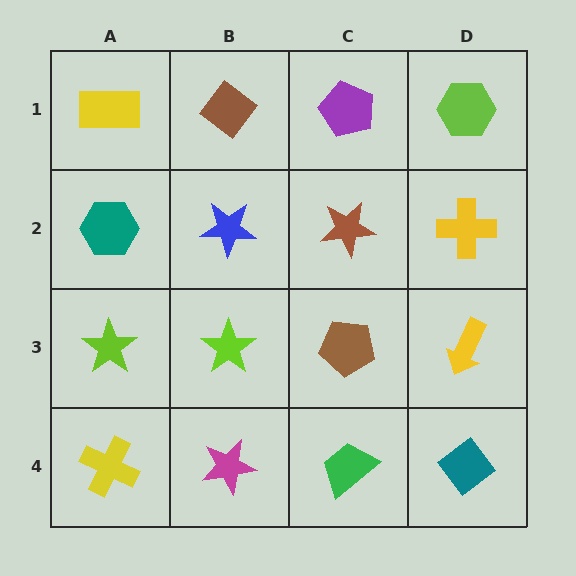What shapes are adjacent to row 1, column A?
A teal hexagon (row 2, column A), a brown diamond (row 1, column B).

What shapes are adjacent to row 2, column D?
A lime hexagon (row 1, column D), a yellow arrow (row 3, column D), a brown star (row 2, column C).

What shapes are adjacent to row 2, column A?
A yellow rectangle (row 1, column A), a lime star (row 3, column A), a blue star (row 2, column B).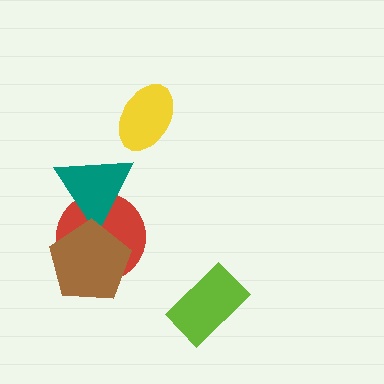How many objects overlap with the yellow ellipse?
0 objects overlap with the yellow ellipse.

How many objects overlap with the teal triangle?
2 objects overlap with the teal triangle.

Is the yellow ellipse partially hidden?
No, no other shape covers it.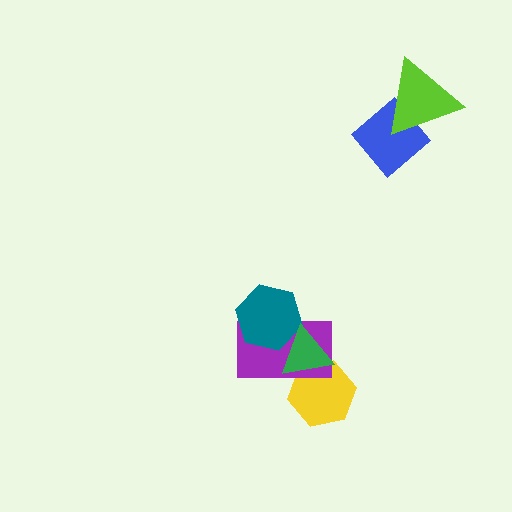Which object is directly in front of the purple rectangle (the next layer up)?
The teal hexagon is directly in front of the purple rectangle.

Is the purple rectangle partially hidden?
Yes, it is partially covered by another shape.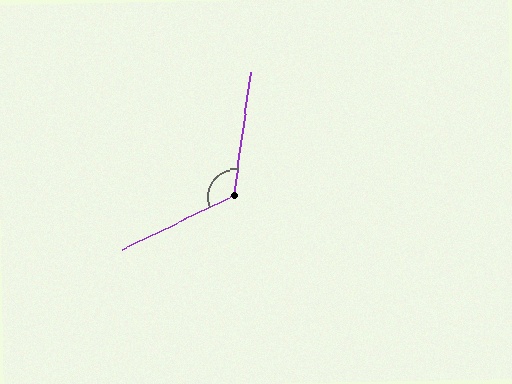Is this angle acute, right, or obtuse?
It is obtuse.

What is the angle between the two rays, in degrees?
Approximately 123 degrees.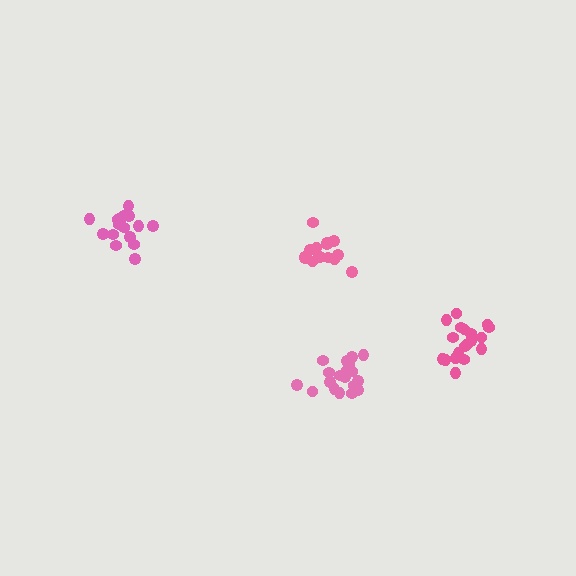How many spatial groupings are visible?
There are 4 spatial groupings.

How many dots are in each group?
Group 1: 19 dots, Group 2: 15 dots, Group 3: 16 dots, Group 4: 20 dots (70 total).